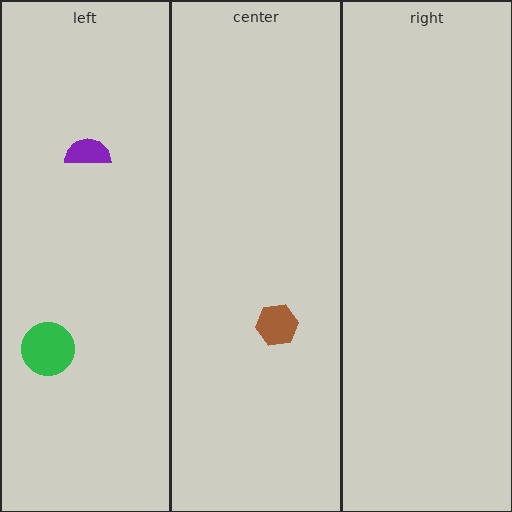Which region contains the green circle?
The left region.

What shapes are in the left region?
The purple semicircle, the green circle.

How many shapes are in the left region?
2.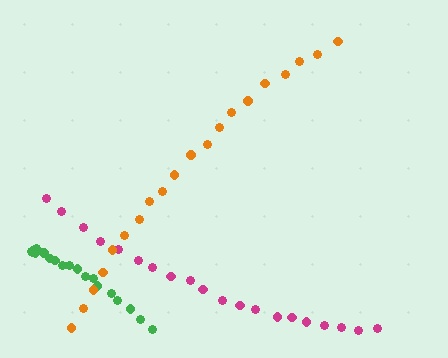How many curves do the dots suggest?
There are 3 distinct paths.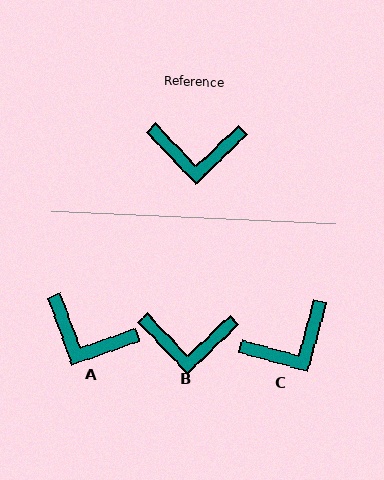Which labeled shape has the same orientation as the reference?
B.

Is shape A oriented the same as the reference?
No, it is off by about 24 degrees.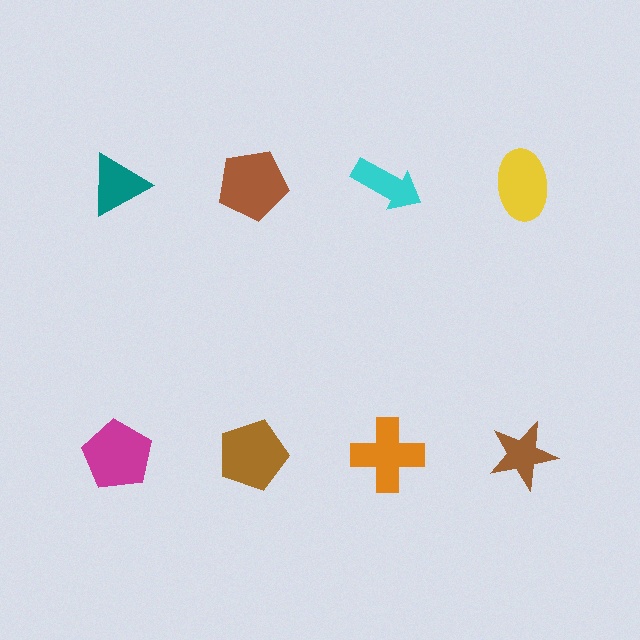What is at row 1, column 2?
A brown pentagon.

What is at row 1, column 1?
A teal triangle.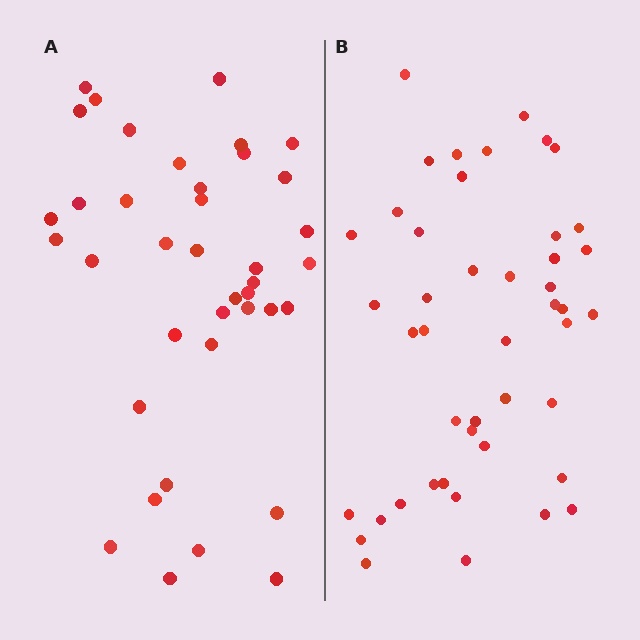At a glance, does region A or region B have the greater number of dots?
Region B (the right region) has more dots.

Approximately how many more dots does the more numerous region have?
Region B has about 6 more dots than region A.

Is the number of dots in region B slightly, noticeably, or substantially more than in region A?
Region B has only slightly more — the two regions are fairly close. The ratio is roughly 1.2 to 1.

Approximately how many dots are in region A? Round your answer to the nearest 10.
About 40 dots. (The exact count is 39, which rounds to 40.)